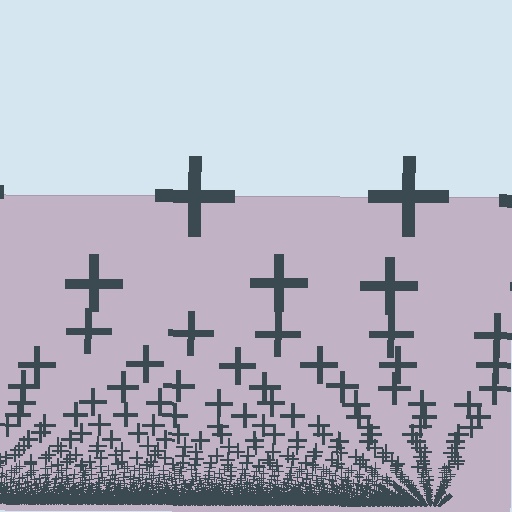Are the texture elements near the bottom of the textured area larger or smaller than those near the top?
Smaller. The gradient is inverted — elements near the bottom are smaller and denser.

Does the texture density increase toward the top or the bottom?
Density increases toward the bottom.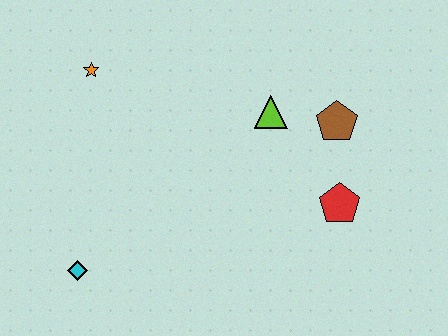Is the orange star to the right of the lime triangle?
No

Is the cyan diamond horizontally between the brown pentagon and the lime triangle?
No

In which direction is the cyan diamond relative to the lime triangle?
The cyan diamond is to the left of the lime triangle.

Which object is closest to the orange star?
The lime triangle is closest to the orange star.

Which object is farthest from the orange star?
The red pentagon is farthest from the orange star.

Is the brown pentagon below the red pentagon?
No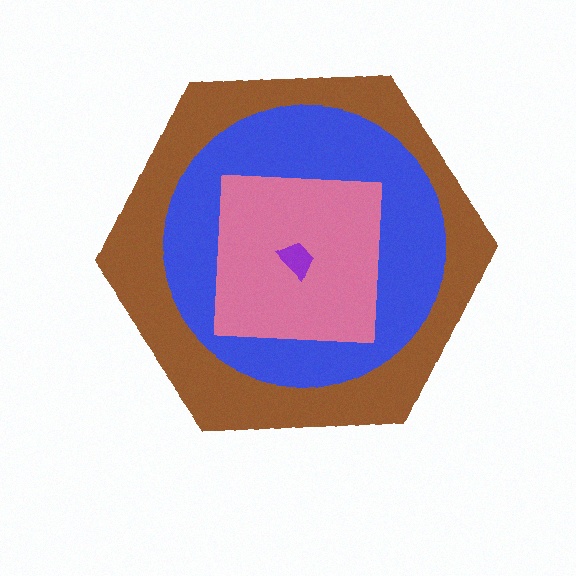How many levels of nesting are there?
4.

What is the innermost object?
The purple trapezoid.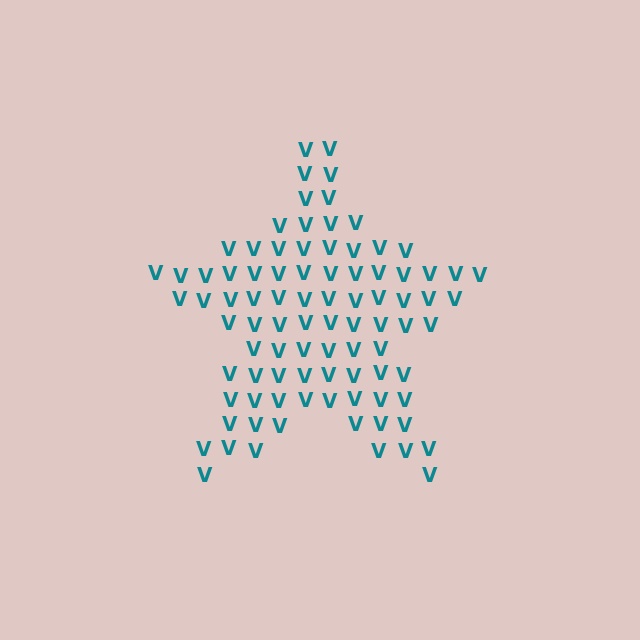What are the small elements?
The small elements are letter V's.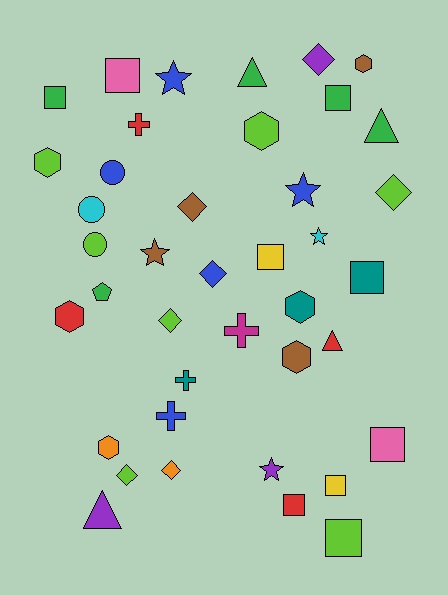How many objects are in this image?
There are 40 objects.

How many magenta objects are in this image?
There is 1 magenta object.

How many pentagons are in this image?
There is 1 pentagon.